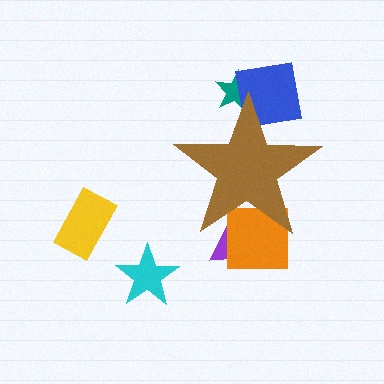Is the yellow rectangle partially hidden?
No, the yellow rectangle is fully visible.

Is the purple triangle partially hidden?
Yes, the purple triangle is partially hidden behind the brown star.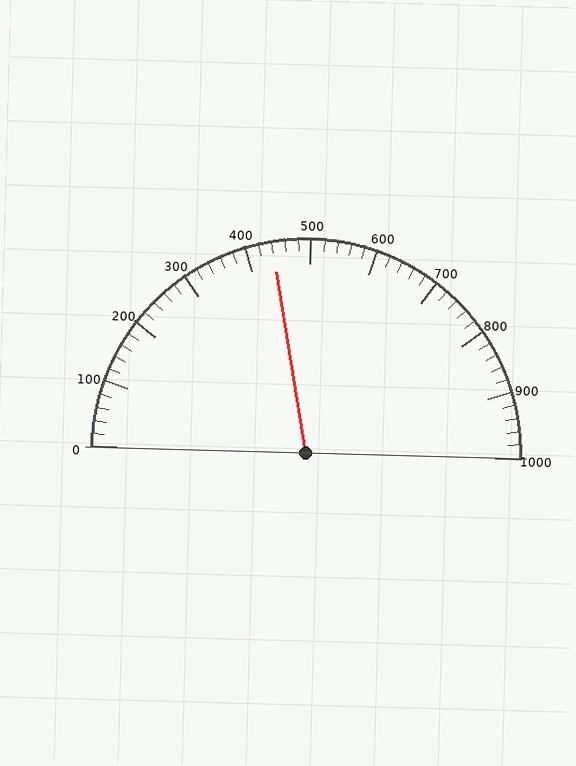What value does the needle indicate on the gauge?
The needle indicates approximately 440.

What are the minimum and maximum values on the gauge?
The gauge ranges from 0 to 1000.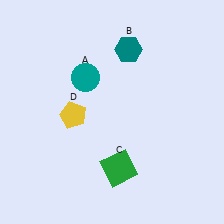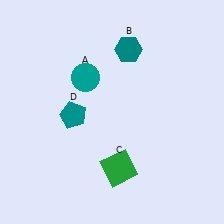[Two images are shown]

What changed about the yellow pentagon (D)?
In Image 1, D is yellow. In Image 2, it changed to teal.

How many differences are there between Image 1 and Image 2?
There is 1 difference between the two images.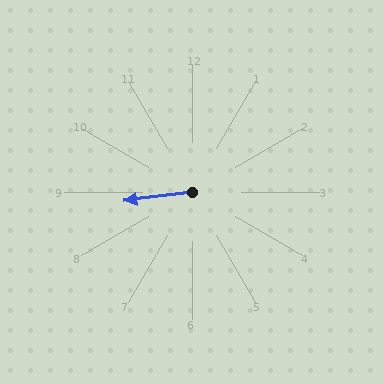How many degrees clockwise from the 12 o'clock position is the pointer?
Approximately 263 degrees.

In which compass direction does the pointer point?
West.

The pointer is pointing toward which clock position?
Roughly 9 o'clock.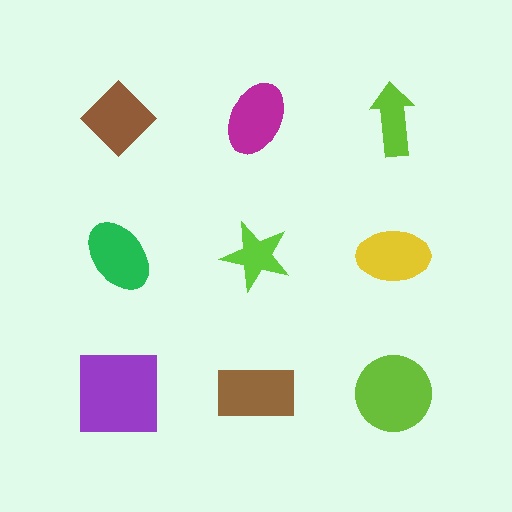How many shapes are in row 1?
3 shapes.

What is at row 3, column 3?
A lime circle.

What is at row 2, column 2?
A lime star.